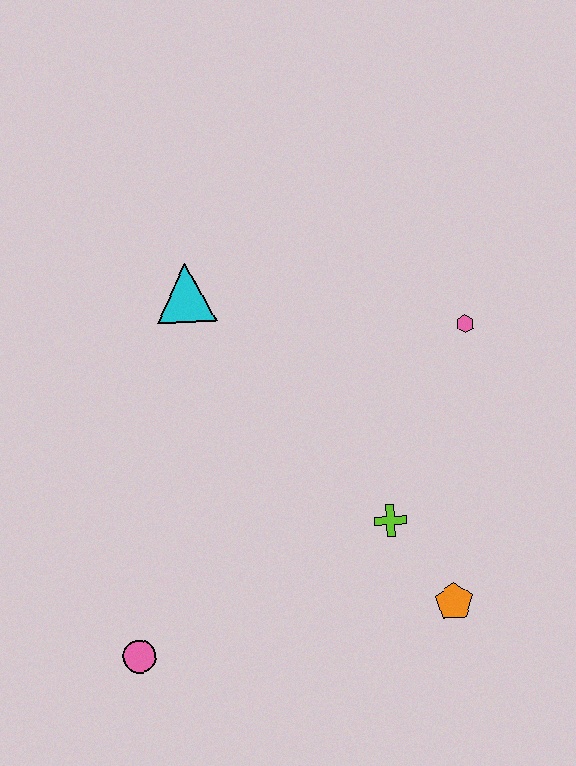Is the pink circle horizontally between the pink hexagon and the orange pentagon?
No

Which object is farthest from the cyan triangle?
The orange pentagon is farthest from the cyan triangle.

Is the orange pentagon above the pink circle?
Yes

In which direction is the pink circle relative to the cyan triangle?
The pink circle is below the cyan triangle.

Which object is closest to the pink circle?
The lime cross is closest to the pink circle.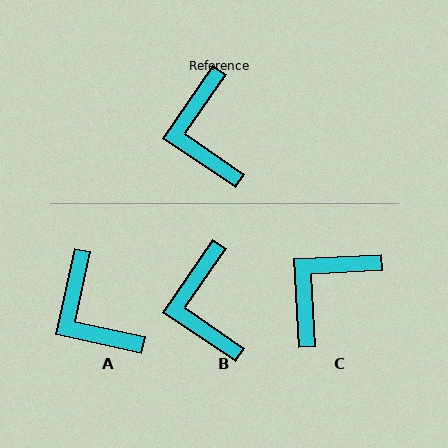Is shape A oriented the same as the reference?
No, it is off by about 22 degrees.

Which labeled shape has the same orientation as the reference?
B.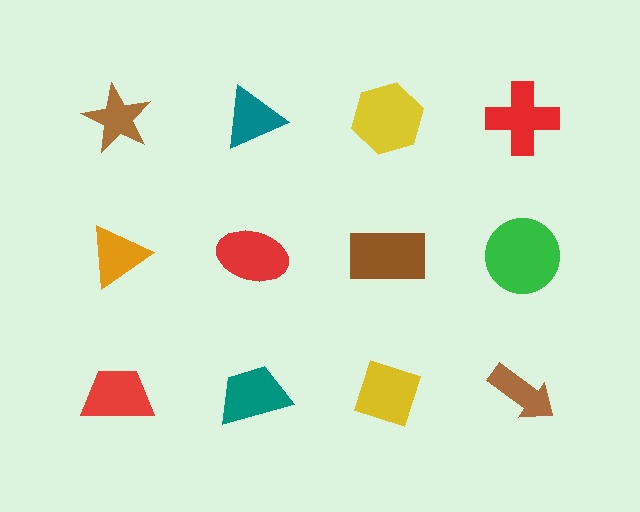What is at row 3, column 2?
A teal trapezoid.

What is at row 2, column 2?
A red ellipse.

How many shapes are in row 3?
4 shapes.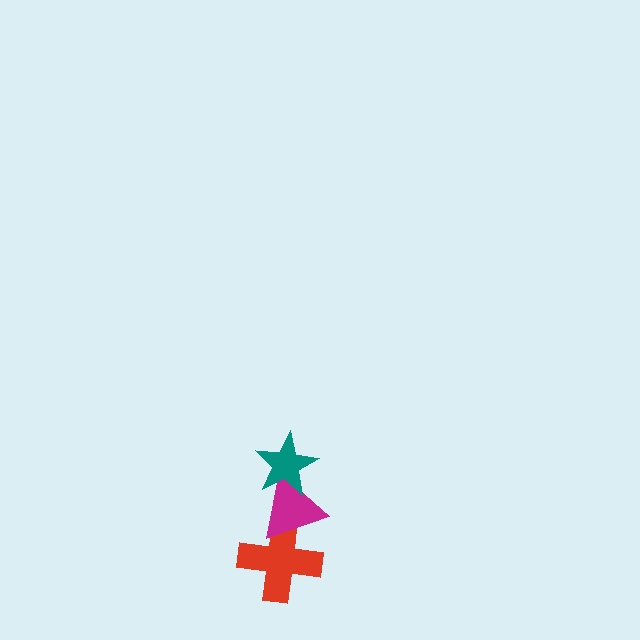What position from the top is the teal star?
The teal star is 1st from the top.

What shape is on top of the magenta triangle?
The teal star is on top of the magenta triangle.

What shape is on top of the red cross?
The magenta triangle is on top of the red cross.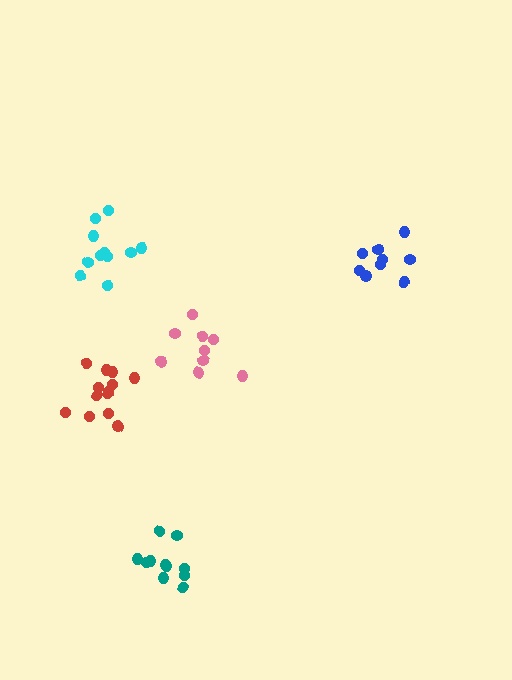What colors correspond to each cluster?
The clusters are colored: pink, blue, teal, red, cyan.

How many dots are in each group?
Group 1: 9 dots, Group 2: 9 dots, Group 3: 11 dots, Group 4: 13 dots, Group 5: 11 dots (53 total).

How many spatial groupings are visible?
There are 5 spatial groupings.